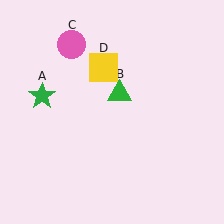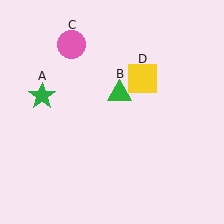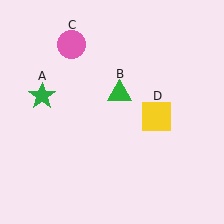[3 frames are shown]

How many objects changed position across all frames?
1 object changed position: yellow square (object D).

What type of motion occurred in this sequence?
The yellow square (object D) rotated clockwise around the center of the scene.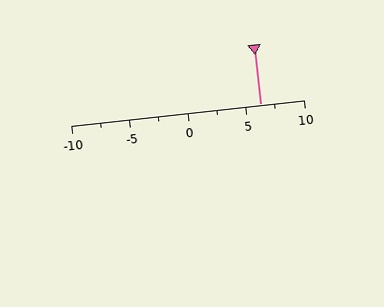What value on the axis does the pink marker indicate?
The marker indicates approximately 6.2.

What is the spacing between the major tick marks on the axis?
The major ticks are spaced 5 apart.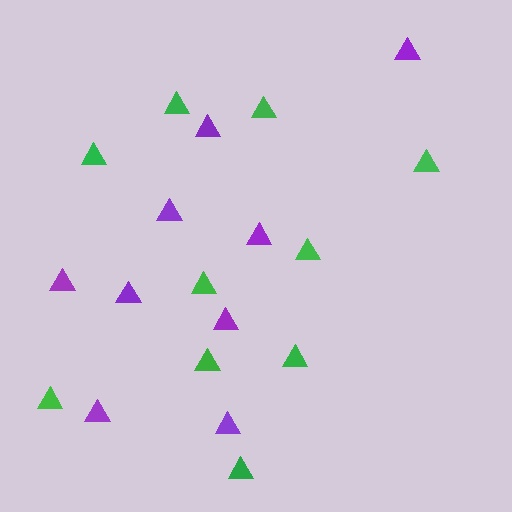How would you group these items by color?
There are 2 groups: one group of green triangles (10) and one group of purple triangles (9).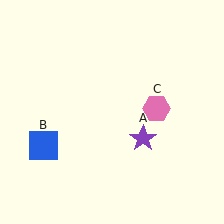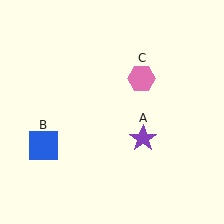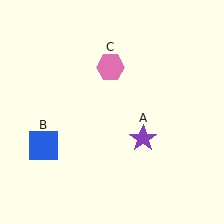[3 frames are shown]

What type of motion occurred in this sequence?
The pink hexagon (object C) rotated counterclockwise around the center of the scene.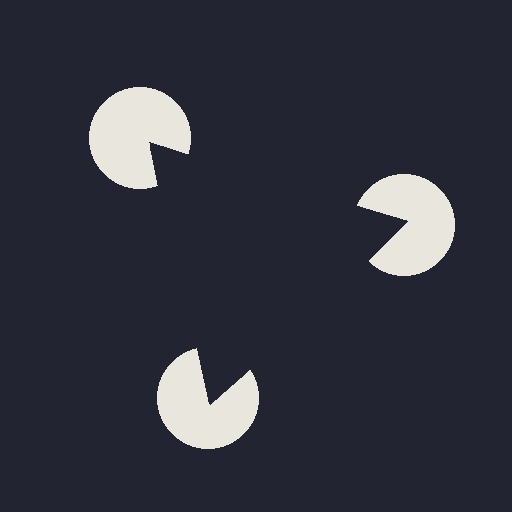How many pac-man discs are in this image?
There are 3 — one at each vertex of the illusory triangle.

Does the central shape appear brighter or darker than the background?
It typically appears slightly darker than the background, even though no actual brightness change is drawn.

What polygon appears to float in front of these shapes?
An illusory triangle — its edges are inferred from the aligned wedge cuts in the pac-man discs, not physically drawn.